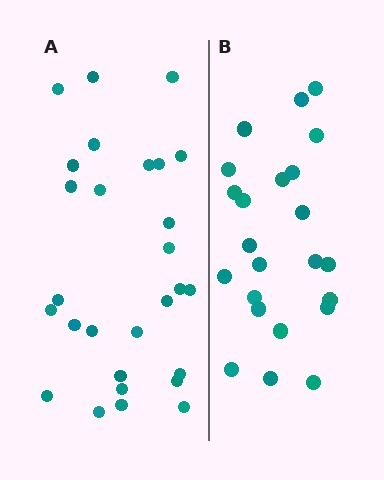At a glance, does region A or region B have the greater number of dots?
Region A (the left region) has more dots.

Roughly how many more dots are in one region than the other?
Region A has about 5 more dots than region B.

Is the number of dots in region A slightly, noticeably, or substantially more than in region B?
Region A has only slightly more — the two regions are fairly close. The ratio is roughly 1.2 to 1.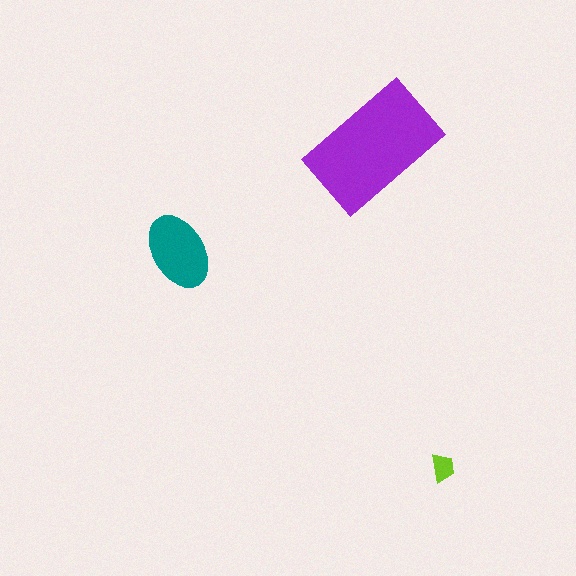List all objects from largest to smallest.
The purple rectangle, the teal ellipse, the lime trapezoid.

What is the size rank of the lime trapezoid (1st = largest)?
3rd.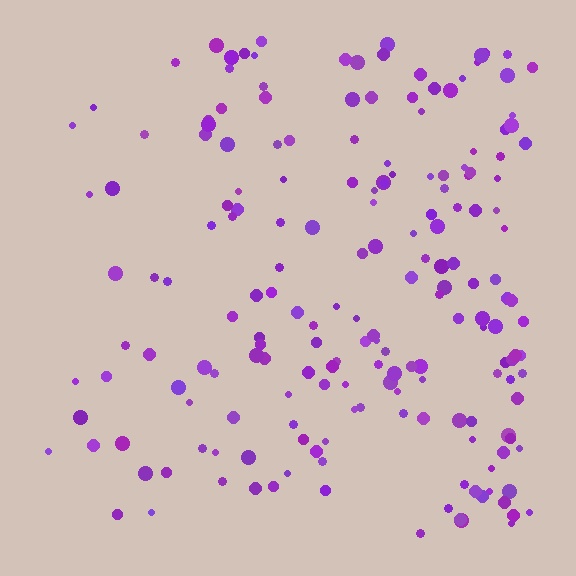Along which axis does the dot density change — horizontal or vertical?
Horizontal.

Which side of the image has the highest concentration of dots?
The right.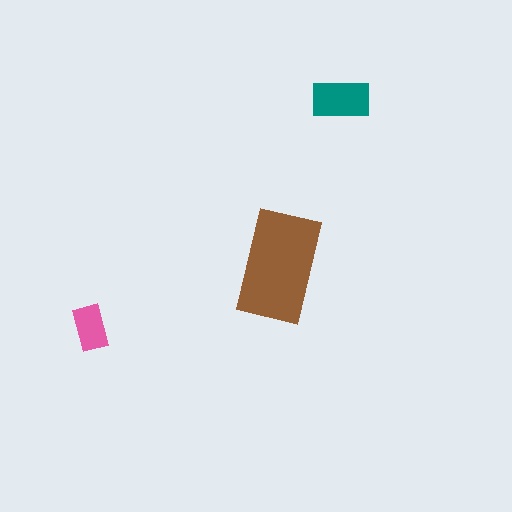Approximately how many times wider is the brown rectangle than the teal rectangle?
About 2 times wider.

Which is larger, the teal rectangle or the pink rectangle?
The teal one.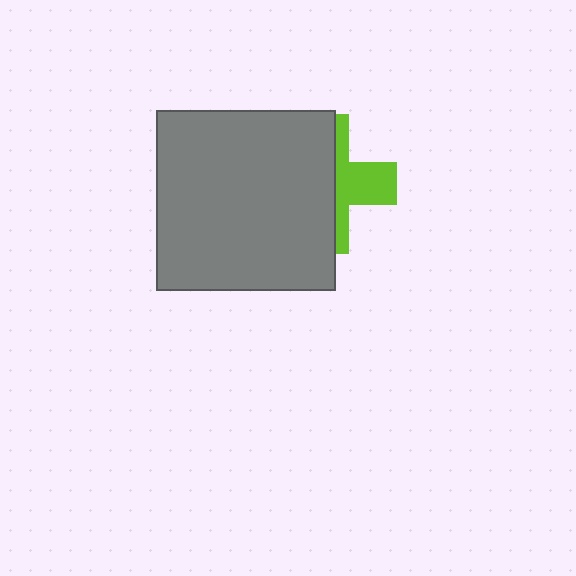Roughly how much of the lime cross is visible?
A small part of it is visible (roughly 39%).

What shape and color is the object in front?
The object in front is a gray square.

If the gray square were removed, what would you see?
You would see the complete lime cross.